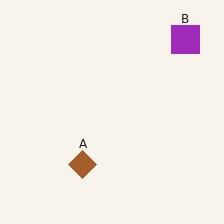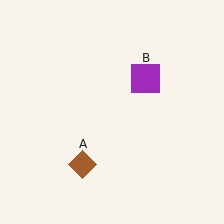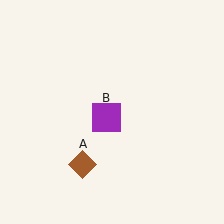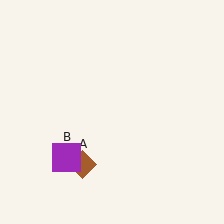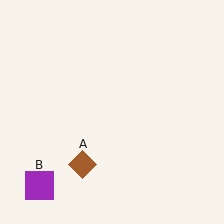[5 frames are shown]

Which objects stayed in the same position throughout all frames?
Brown diamond (object A) remained stationary.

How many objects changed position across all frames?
1 object changed position: purple square (object B).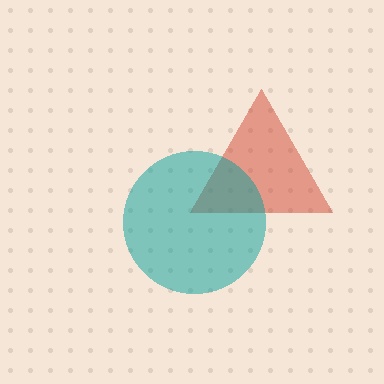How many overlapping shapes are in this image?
There are 2 overlapping shapes in the image.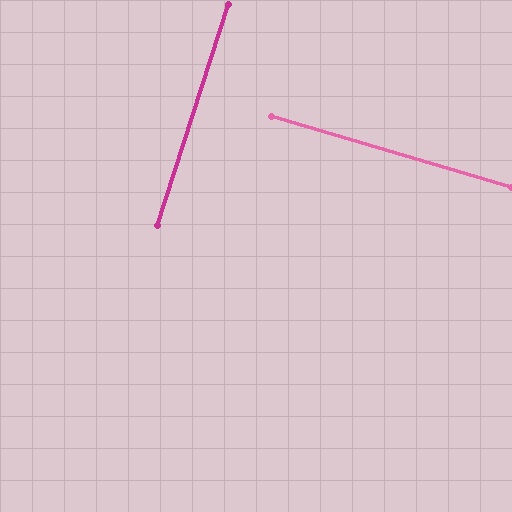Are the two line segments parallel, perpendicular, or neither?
Perpendicular — they meet at approximately 89°.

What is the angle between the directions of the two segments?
Approximately 89 degrees.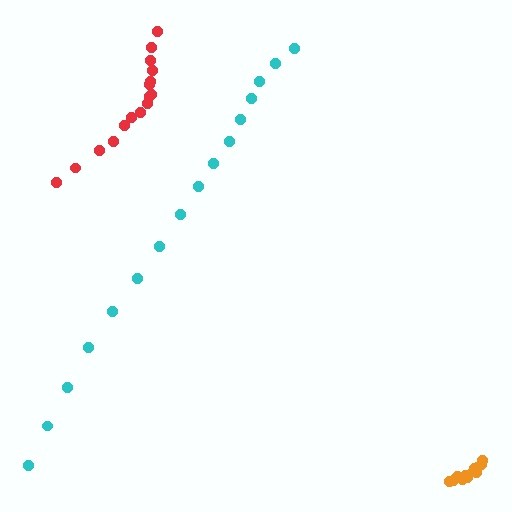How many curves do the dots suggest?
There are 3 distinct paths.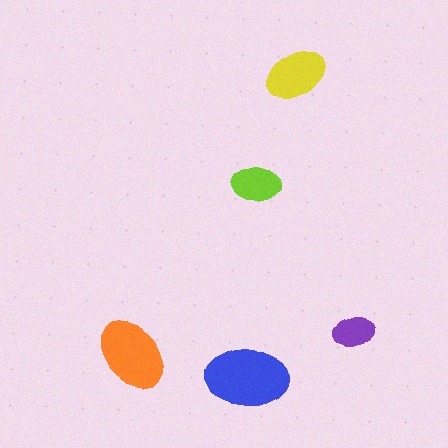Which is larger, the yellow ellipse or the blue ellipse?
The blue one.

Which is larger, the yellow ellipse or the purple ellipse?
The yellow one.